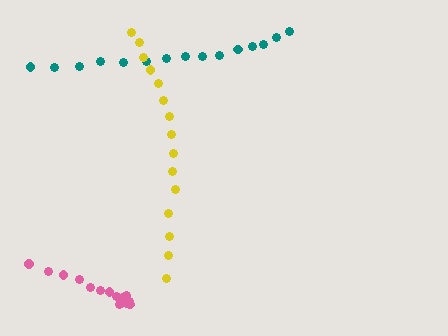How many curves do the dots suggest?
There are 3 distinct paths.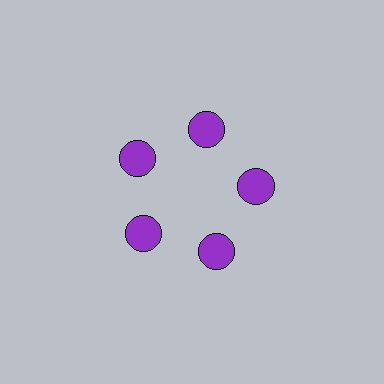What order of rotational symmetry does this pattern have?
This pattern has 5-fold rotational symmetry.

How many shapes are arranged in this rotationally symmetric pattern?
There are 5 shapes, arranged in 5 groups of 1.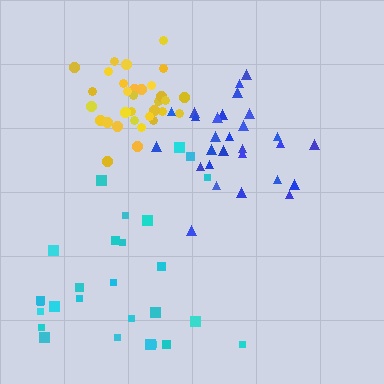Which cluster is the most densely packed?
Yellow.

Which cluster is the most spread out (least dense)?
Cyan.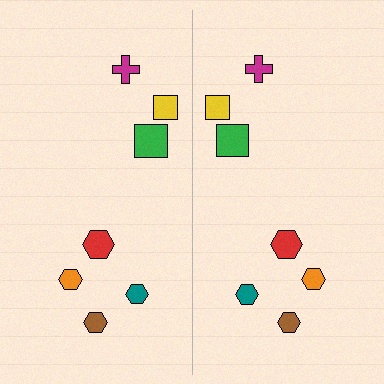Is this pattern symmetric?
Yes, this pattern has bilateral (reflection) symmetry.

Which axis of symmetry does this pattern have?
The pattern has a vertical axis of symmetry running through the center of the image.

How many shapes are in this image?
There are 14 shapes in this image.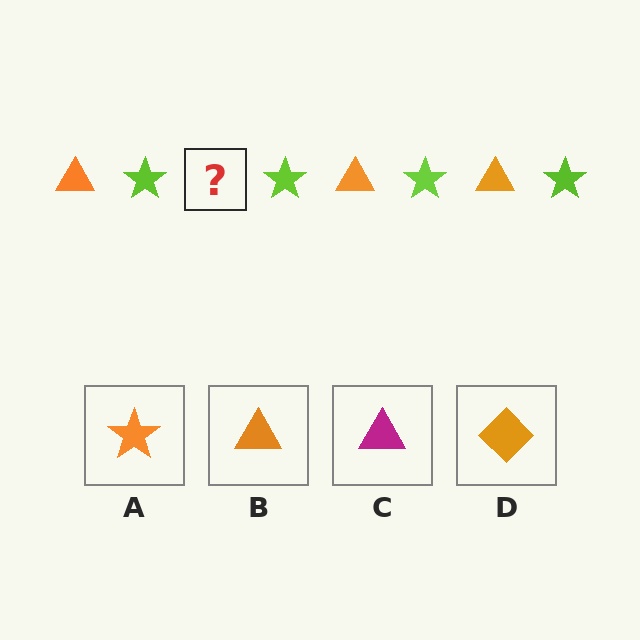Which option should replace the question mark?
Option B.